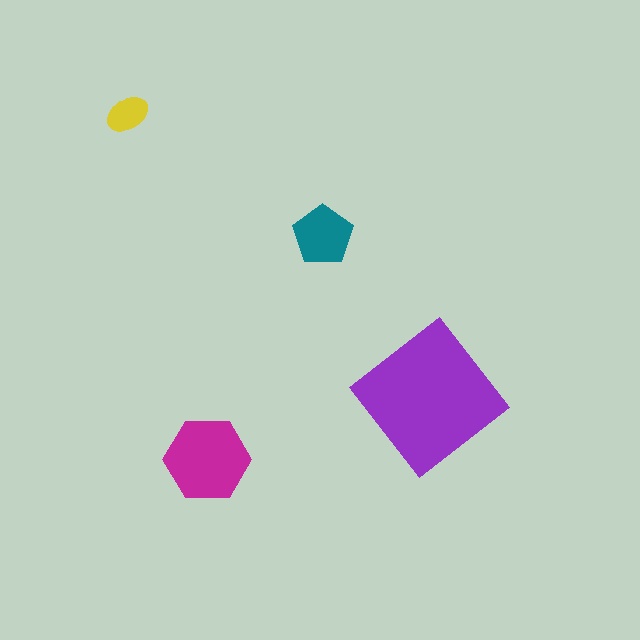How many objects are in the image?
There are 4 objects in the image.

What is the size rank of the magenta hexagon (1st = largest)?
2nd.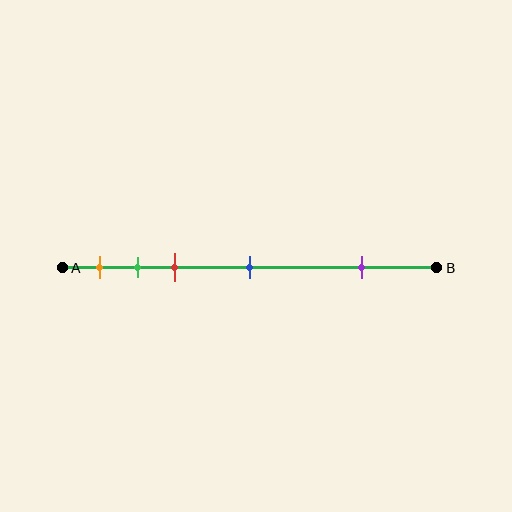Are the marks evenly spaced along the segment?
No, the marks are not evenly spaced.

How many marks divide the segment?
There are 5 marks dividing the segment.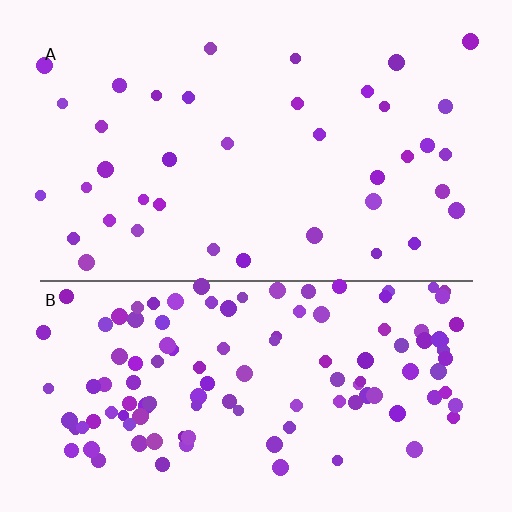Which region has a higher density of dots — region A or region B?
B (the bottom).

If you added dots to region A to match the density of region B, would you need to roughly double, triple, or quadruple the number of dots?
Approximately triple.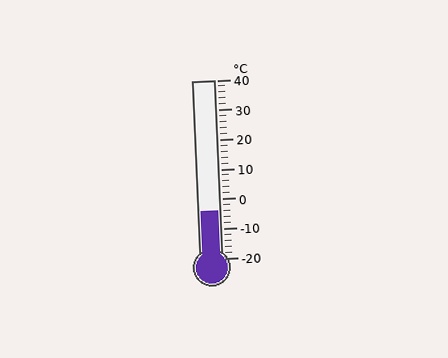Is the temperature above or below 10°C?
The temperature is below 10°C.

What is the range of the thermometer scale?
The thermometer scale ranges from -20°C to 40°C.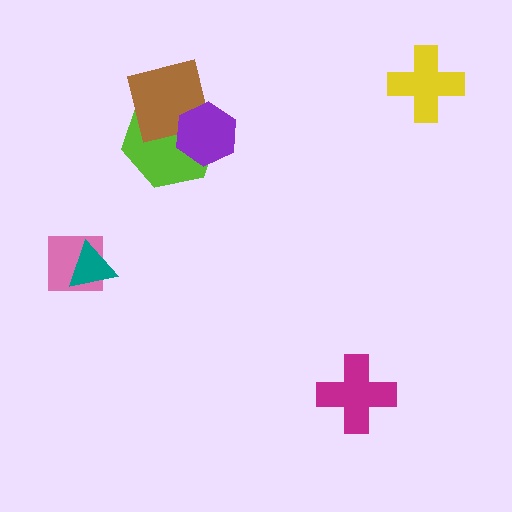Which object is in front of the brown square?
The purple hexagon is in front of the brown square.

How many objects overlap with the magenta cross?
0 objects overlap with the magenta cross.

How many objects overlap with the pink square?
1 object overlaps with the pink square.